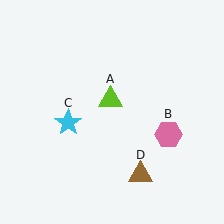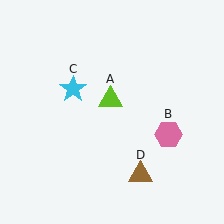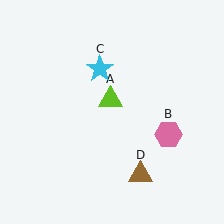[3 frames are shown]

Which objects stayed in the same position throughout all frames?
Lime triangle (object A) and pink hexagon (object B) and brown triangle (object D) remained stationary.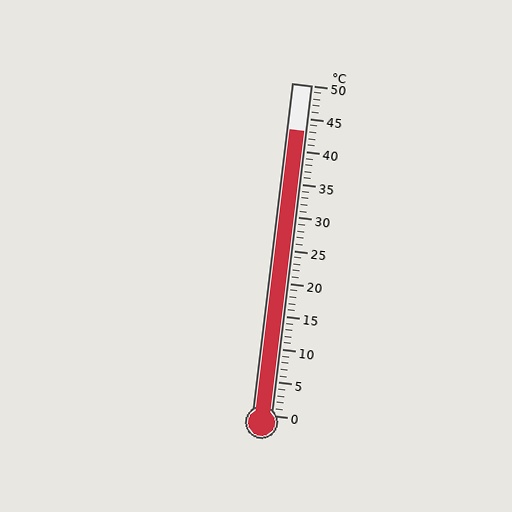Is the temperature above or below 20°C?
The temperature is above 20°C.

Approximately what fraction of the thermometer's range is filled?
The thermometer is filled to approximately 85% of its range.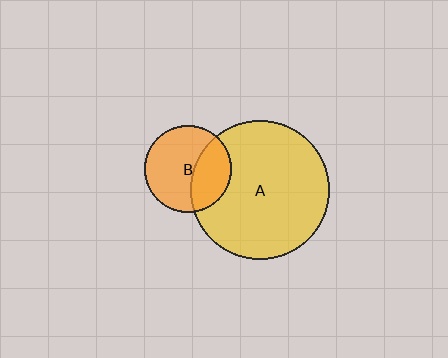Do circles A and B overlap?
Yes.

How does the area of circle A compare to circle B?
Approximately 2.5 times.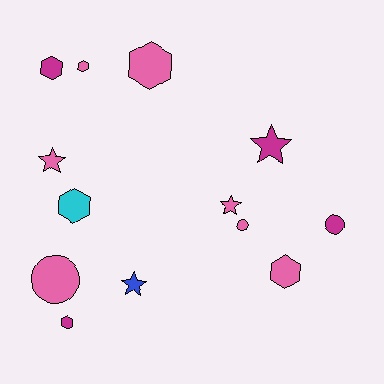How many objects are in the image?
There are 13 objects.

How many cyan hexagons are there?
There is 1 cyan hexagon.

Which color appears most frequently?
Pink, with 7 objects.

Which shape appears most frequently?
Hexagon, with 6 objects.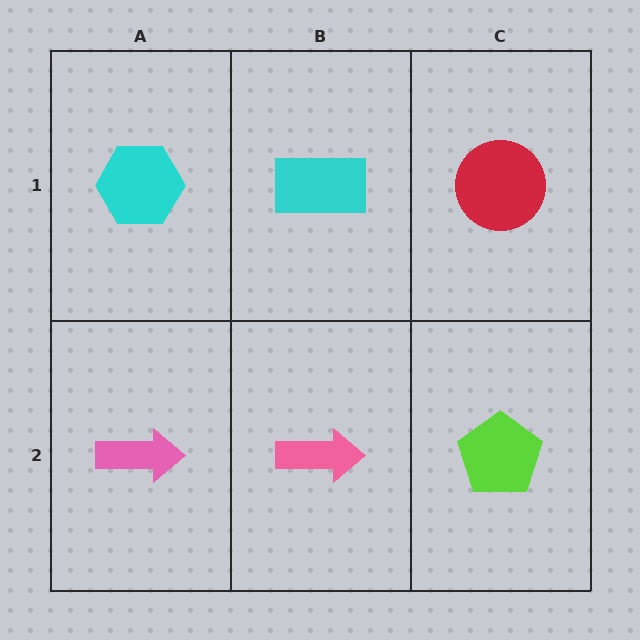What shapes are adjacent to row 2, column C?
A red circle (row 1, column C), a pink arrow (row 2, column B).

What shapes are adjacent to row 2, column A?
A cyan hexagon (row 1, column A), a pink arrow (row 2, column B).